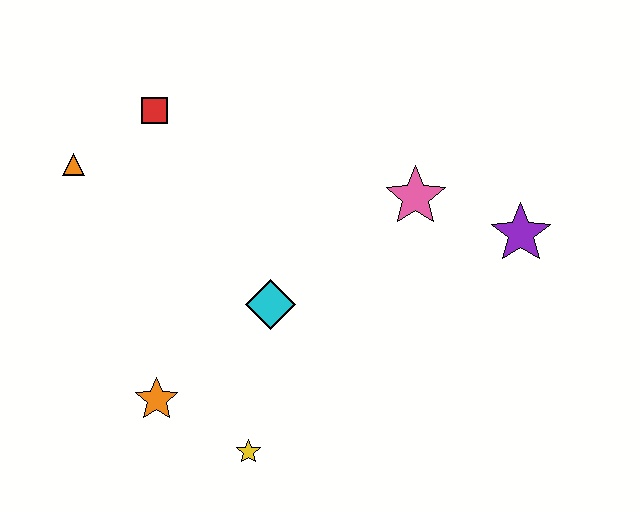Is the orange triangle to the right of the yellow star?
No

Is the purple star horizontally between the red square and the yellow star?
No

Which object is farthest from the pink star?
The orange triangle is farthest from the pink star.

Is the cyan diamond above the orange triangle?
No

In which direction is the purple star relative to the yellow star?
The purple star is to the right of the yellow star.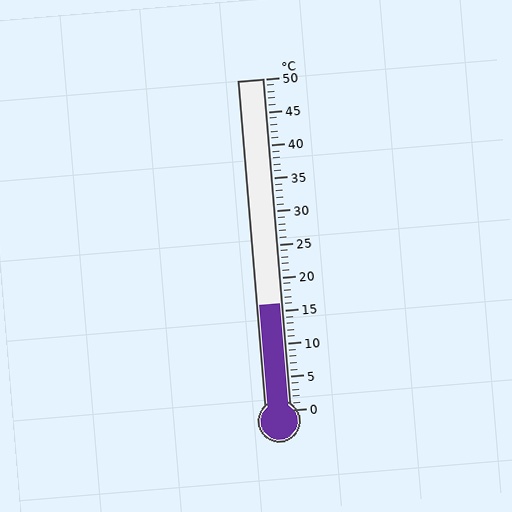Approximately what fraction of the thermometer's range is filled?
The thermometer is filled to approximately 30% of its range.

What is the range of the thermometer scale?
The thermometer scale ranges from 0°C to 50°C.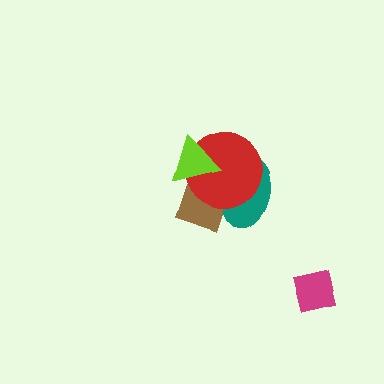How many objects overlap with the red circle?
3 objects overlap with the red circle.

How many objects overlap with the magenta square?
0 objects overlap with the magenta square.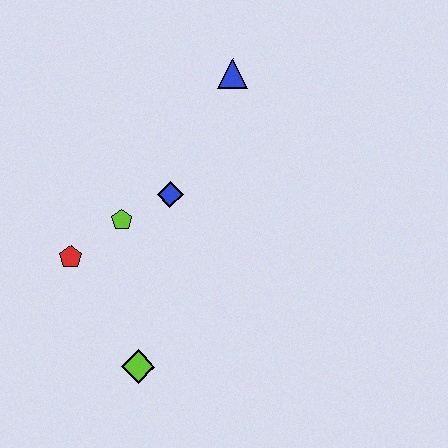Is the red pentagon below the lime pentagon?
Yes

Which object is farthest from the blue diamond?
The lime diamond is farthest from the blue diamond.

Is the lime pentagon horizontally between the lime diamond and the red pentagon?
Yes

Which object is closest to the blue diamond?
The lime pentagon is closest to the blue diamond.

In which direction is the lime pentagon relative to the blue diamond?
The lime pentagon is to the left of the blue diamond.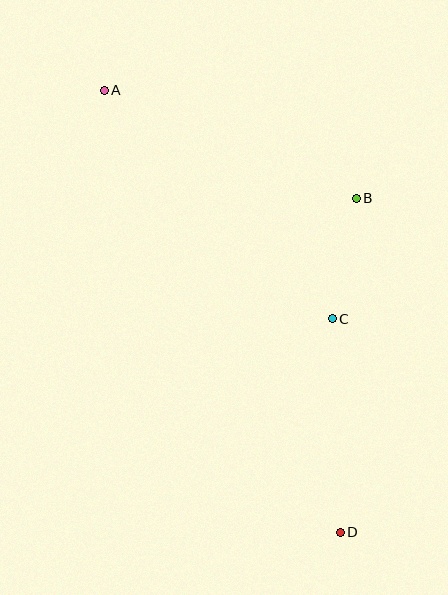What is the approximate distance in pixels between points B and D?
The distance between B and D is approximately 335 pixels.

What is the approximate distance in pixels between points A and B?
The distance between A and B is approximately 274 pixels.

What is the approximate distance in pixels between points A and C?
The distance between A and C is approximately 323 pixels.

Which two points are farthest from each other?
Points A and D are farthest from each other.